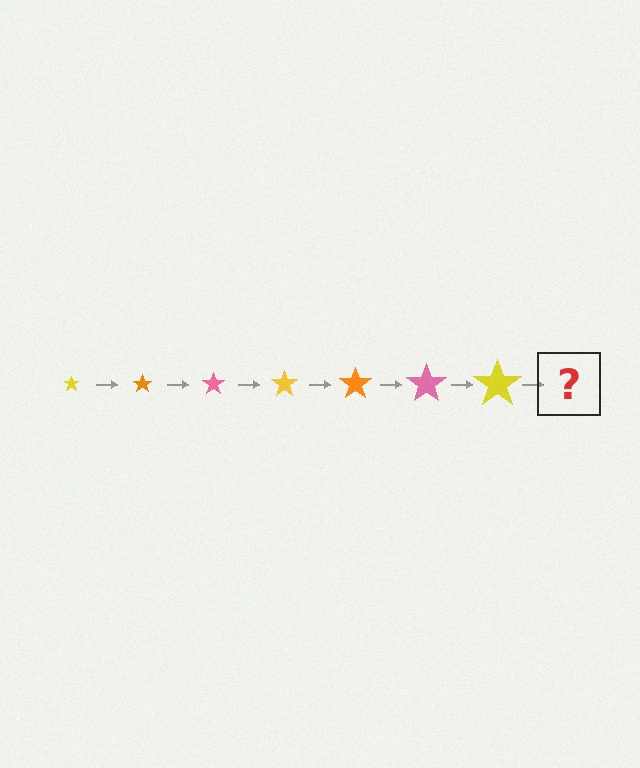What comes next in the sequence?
The next element should be an orange star, larger than the previous one.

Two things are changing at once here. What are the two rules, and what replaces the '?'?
The two rules are that the star grows larger each step and the color cycles through yellow, orange, and pink. The '?' should be an orange star, larger than the previous one.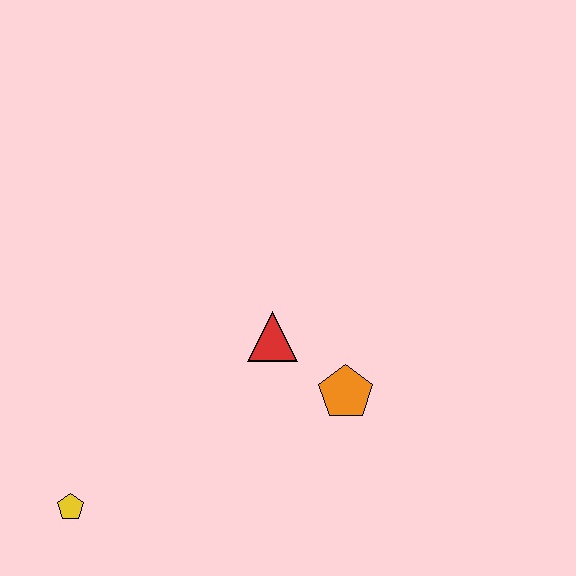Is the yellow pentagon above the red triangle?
No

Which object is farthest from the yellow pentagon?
The orange pentagon is farthest from the yellow pentagon.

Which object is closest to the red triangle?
The orange pentagon is closest to the red triangle.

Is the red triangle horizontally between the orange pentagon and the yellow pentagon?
Yes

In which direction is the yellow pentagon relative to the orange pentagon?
The yellow pentagon is to the left of the orange pentagon.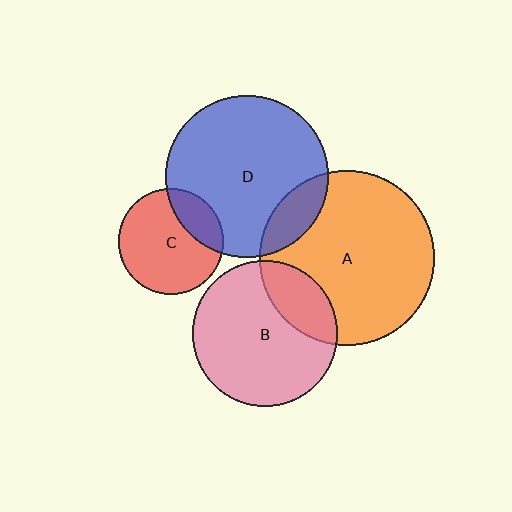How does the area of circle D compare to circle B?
Approximately 1.2 times.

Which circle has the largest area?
Circle A (orange).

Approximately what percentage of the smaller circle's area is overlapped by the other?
Approximately 25%.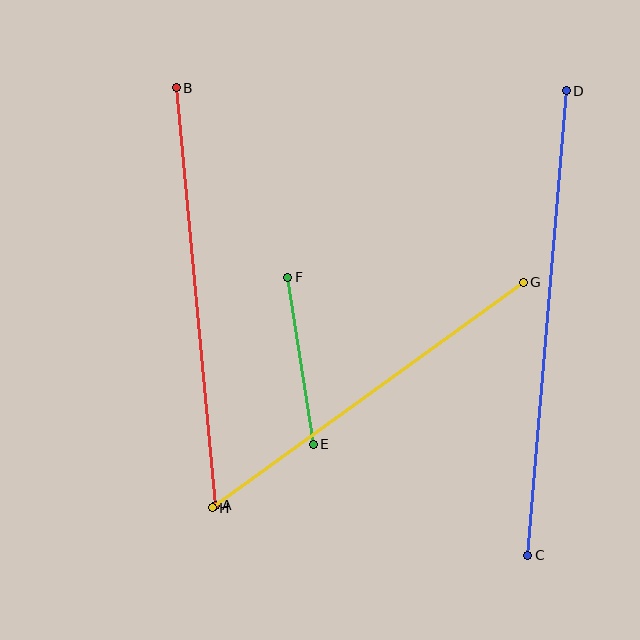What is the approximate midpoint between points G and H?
The midpoint is at approximately (368, 395) pixels.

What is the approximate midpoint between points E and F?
The midpoint is at approximately (300, 361) pixels.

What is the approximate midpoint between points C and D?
The midpoint is at approximately (547, 323) pixels.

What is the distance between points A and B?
The distance is approximately 419 pixels.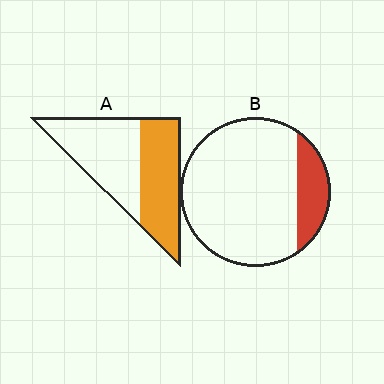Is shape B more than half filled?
No.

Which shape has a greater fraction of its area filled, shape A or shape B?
Shape A.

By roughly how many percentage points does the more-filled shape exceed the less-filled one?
By roughly 30 percentage points (A over B).